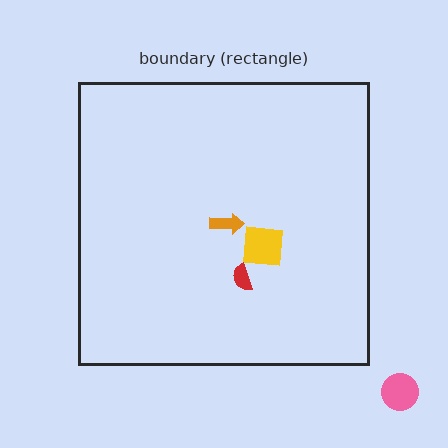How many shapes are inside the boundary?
3 inside, 1 outside.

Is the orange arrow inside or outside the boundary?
Inside.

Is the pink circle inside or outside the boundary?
Outside.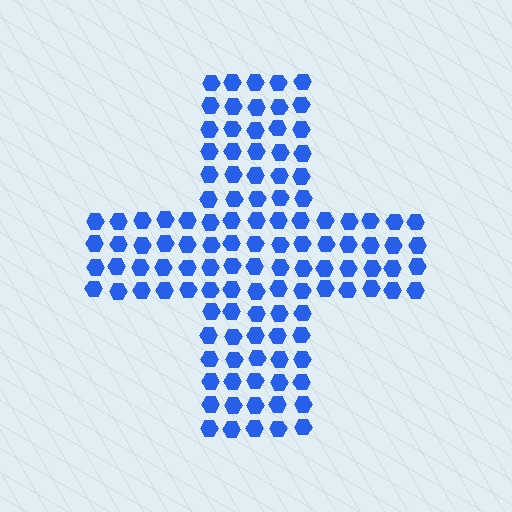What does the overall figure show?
The overall figure shows a cross.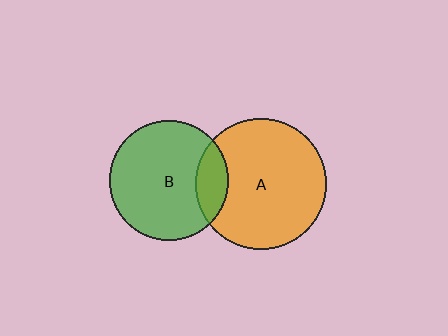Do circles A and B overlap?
Yes.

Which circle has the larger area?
Circle A (orange).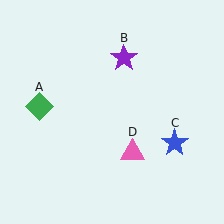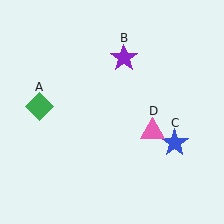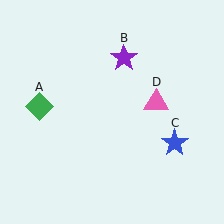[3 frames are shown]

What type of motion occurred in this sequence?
The pink triangle (object D) rotated counterclockwise around the center of the scene.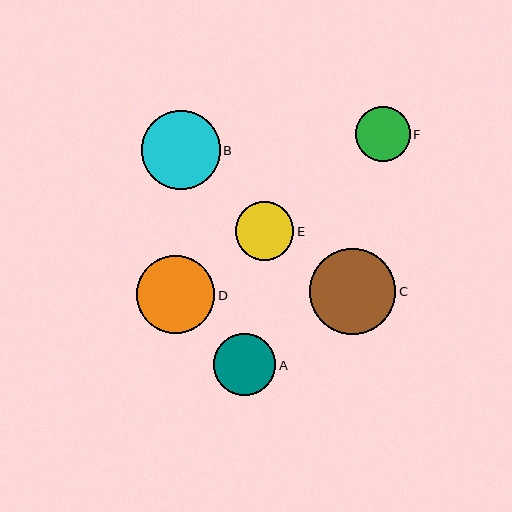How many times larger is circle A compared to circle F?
Circle A is approximately 1.1 times the size of circle F.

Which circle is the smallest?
Circle F is the smallest with a size of approximately 55 pixels.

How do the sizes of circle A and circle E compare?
Circle A and circle E are approximately the same size.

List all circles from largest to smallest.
From largest to smallest: C, B, D, A, E, F.